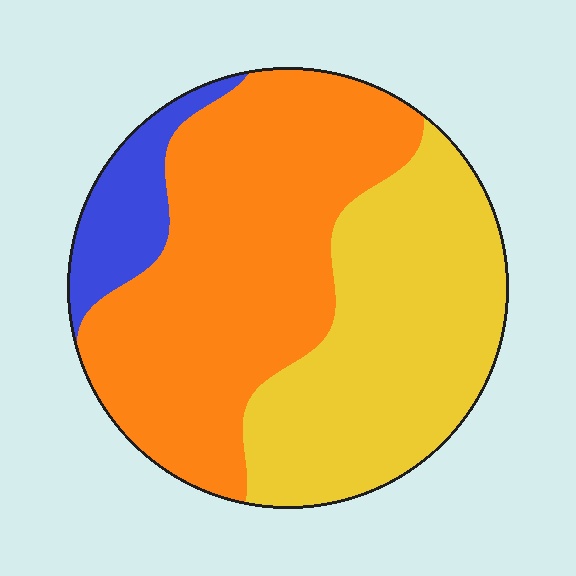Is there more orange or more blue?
Orange.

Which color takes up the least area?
Blue, at roughly 10%.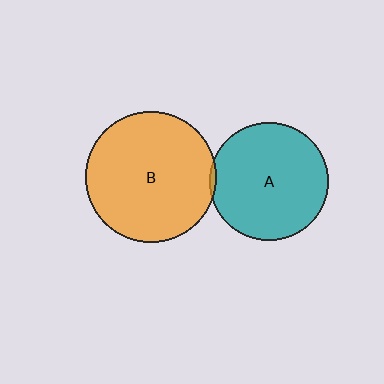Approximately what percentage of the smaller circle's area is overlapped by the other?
Approximately 5%.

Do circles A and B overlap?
Yes.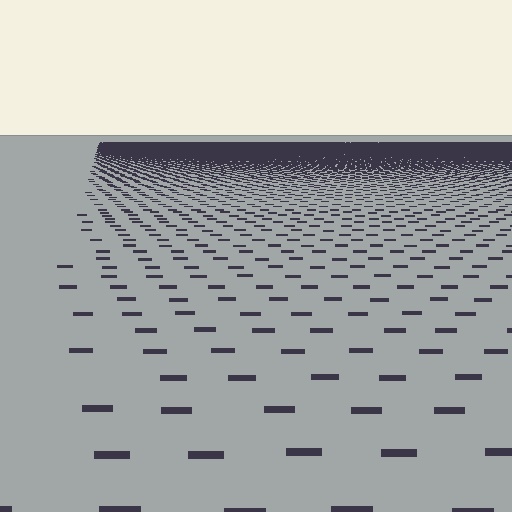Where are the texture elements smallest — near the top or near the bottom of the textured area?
Near the top.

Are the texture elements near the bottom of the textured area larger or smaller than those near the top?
Larger. Near the bottom, elements are closer to the viewer and appear at a bigger on-screen size.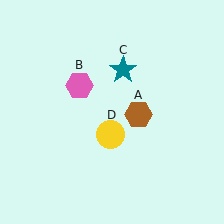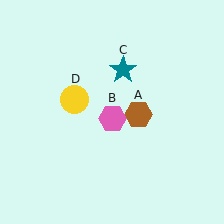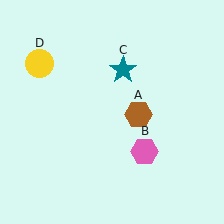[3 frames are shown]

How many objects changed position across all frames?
2 objects changed position: pink hexagon (object B), yellow circle (object D).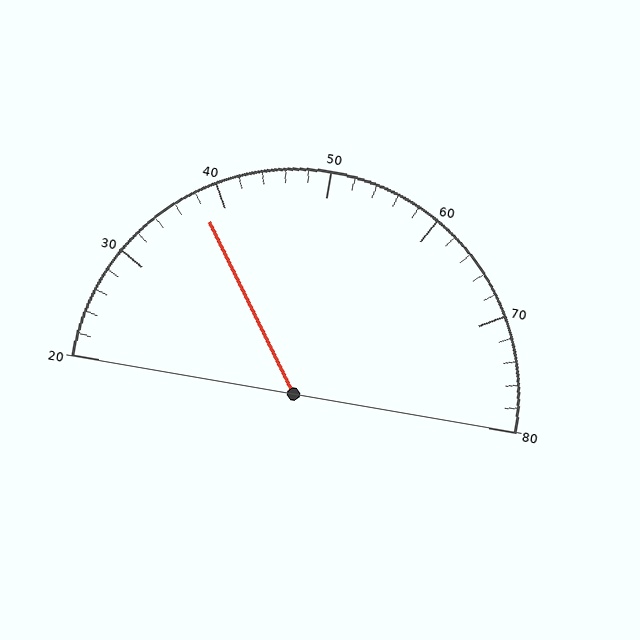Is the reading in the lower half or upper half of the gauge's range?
The reading is in the lower half of the range (20 to 80).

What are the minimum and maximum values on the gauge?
The gauge ranges from 20 to 80.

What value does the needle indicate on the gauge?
The needle indicates approximately 38.